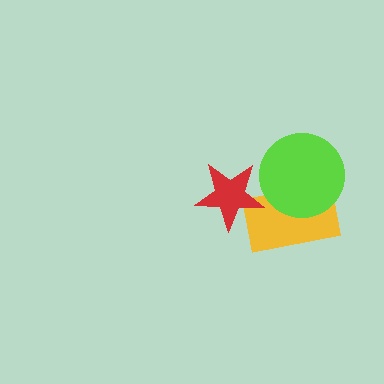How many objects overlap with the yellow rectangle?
2 objects overlap with the yellow rectangle.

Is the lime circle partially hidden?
No, no other shape covers it.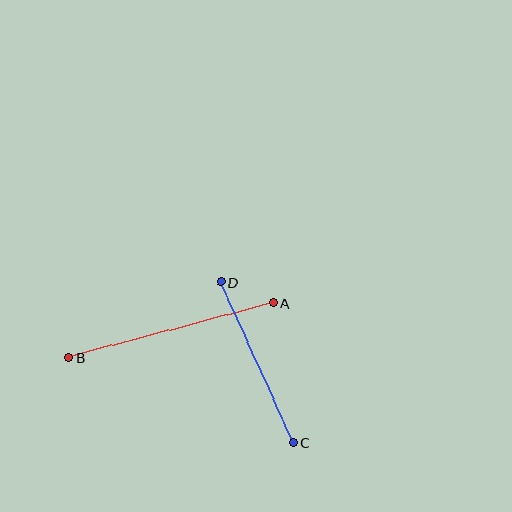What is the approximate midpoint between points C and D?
The midpoint is at approximately (257, 362) pixels.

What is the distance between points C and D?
The distance is approximately 176 pixels.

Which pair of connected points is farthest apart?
Points A and B are farthest apart.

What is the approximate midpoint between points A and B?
The midpoint is at approximately (171, 330) pixels.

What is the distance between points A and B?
The distance is approximately 211 pixels.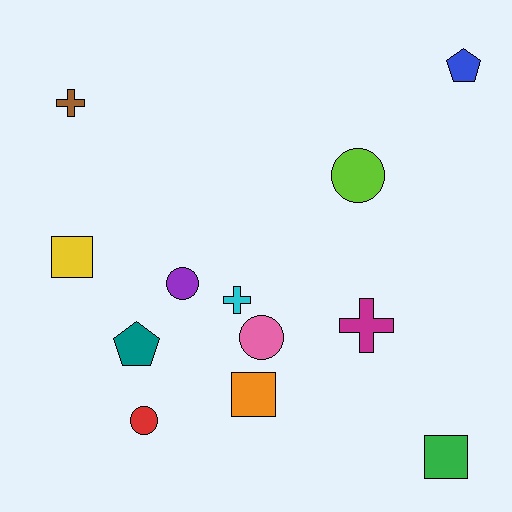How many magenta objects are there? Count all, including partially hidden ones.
There is 1 magenta object.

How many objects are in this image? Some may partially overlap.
There are 12 objects.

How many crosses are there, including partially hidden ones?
There are 3 crosses.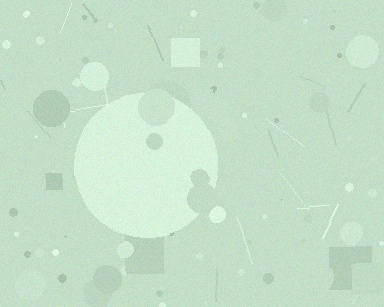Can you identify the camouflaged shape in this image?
The camouflaged shape is a circle.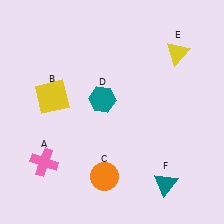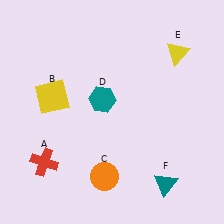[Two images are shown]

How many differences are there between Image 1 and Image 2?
There is 1 difference between the two images.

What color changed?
The cross (A) changed from pink in Image 1 to red in Image 2.